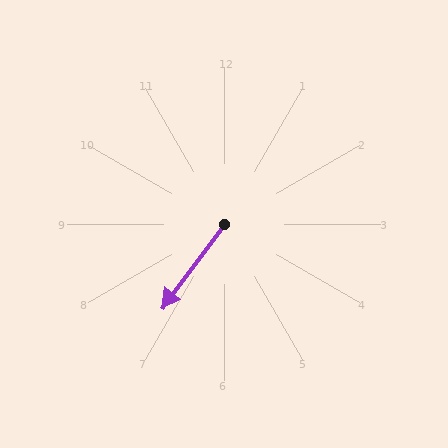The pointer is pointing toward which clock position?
Roughly 7 o'clock.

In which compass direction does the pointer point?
Southwest.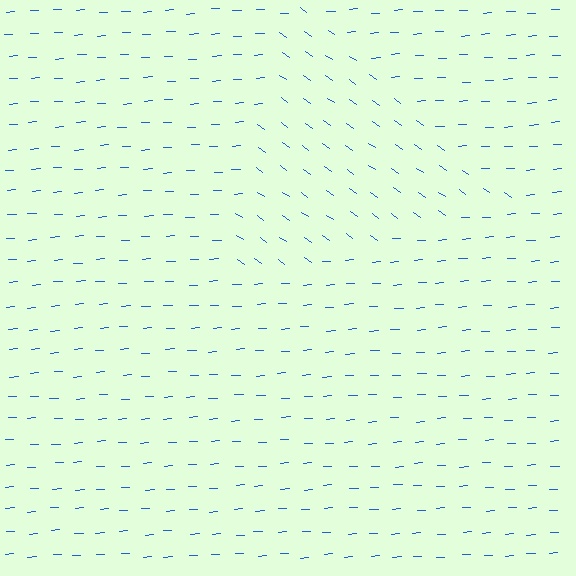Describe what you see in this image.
The image is filled with small blue line segments. A triangle region in the image has lines oriented differently from the surrounding lines, creating a visible texture boundary.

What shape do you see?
I see a triangle.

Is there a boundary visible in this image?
Yes, there is a texture boundary formed by a change in line orientation.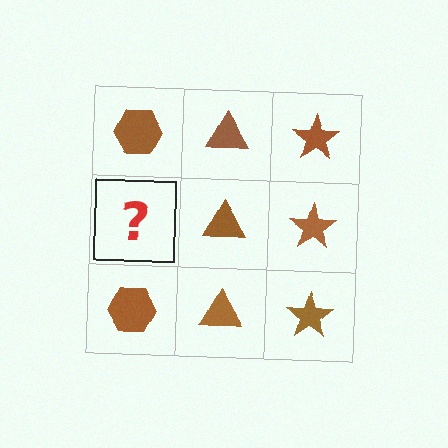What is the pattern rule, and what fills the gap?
The rule is that each column has a consistent shape. The gap should be filled with a brown hexagon.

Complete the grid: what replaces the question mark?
The question mark should be replaced with a brown hexagon.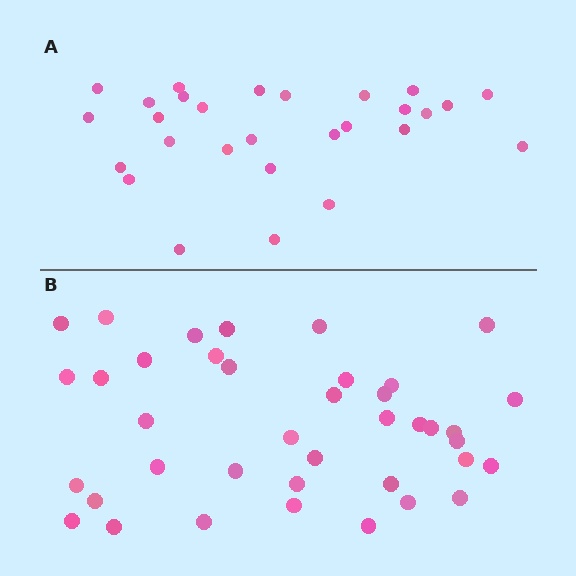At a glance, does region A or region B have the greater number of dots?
Region B (the bottom region) has more dots.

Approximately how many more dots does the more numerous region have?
Region B has roughly 12 or so more dots than region A.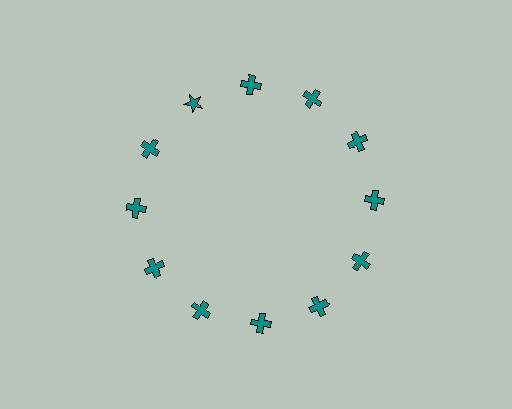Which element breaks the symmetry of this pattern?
The teal star at roughly the 11 o'clock position breaks the symmetry. All other shapes are teal crosses.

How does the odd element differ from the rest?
It has a different shape: star instead of cross.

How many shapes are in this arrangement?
There are 12 shapes arranged in a ring pattern.